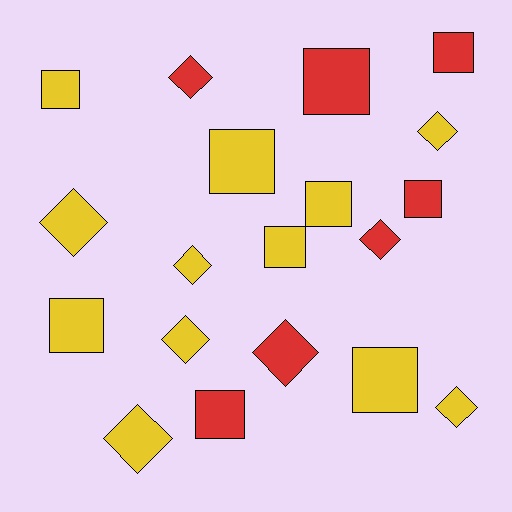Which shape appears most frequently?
Square, with 10 objects.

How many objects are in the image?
There are 19 objects.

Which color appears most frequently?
Yellow, with 12 objects.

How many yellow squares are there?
There are 6 yellow squares.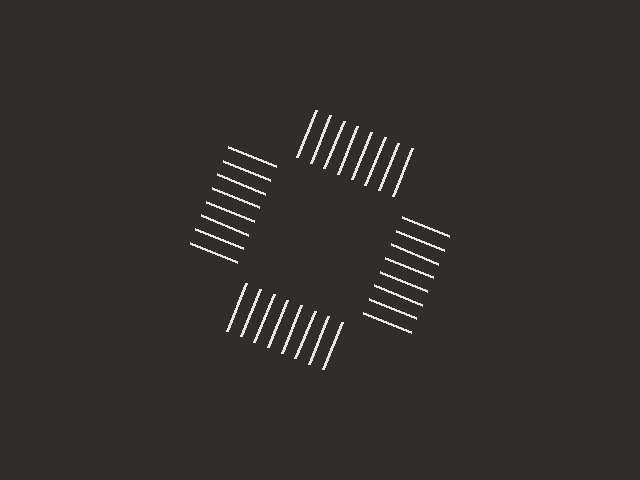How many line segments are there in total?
32 — 8 along each of the 4 edges.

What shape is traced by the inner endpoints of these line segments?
An illusory square — the line segments terminate on its edges but no continuous stroke is drawn.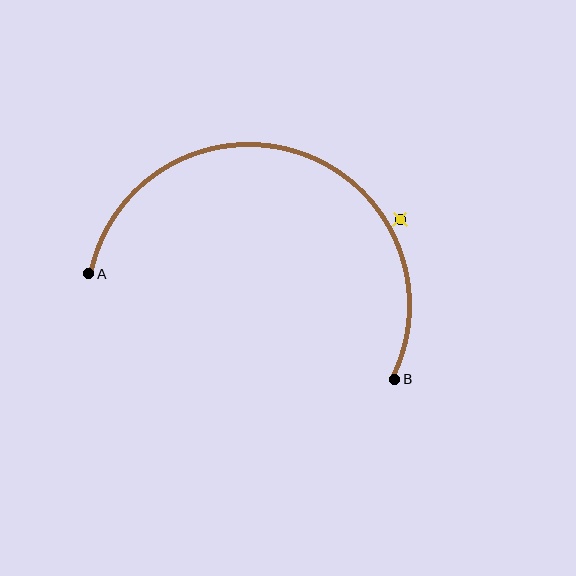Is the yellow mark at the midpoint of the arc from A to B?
No — the yellow mark does not lie on the arc at all. It sits slightly outside the curve.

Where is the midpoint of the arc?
The arc midpoint is the point on the curve farthest from the straight line joining A and B. It sits above that line.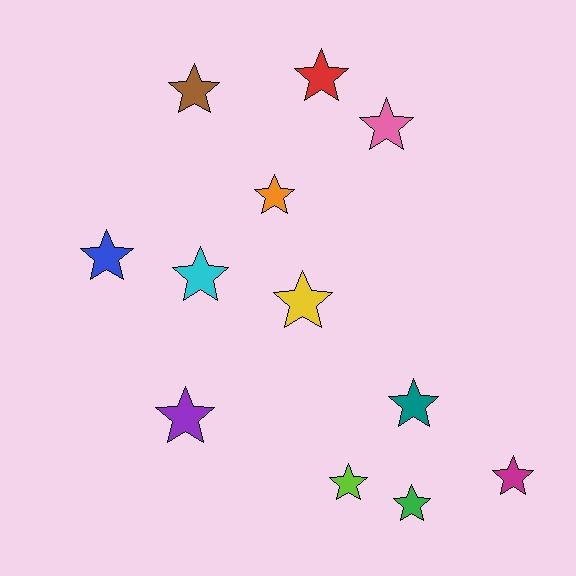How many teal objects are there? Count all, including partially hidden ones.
There is 1 teal object.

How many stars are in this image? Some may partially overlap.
There are 12 stars.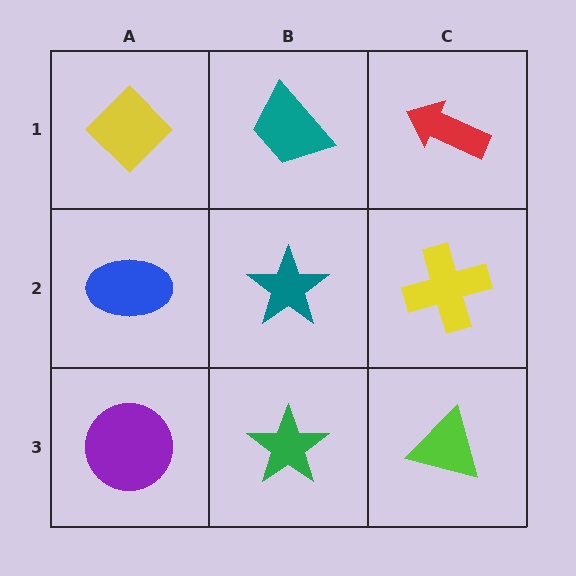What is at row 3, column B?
A green star.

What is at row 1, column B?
A teal trapezoid.